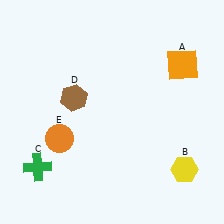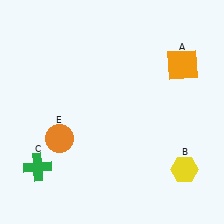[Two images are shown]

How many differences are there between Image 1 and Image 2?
There is 1 difference between the two images.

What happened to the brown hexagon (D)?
The brown hexagon (D) was removed in Image 2. It was in the top-left area of Image 1.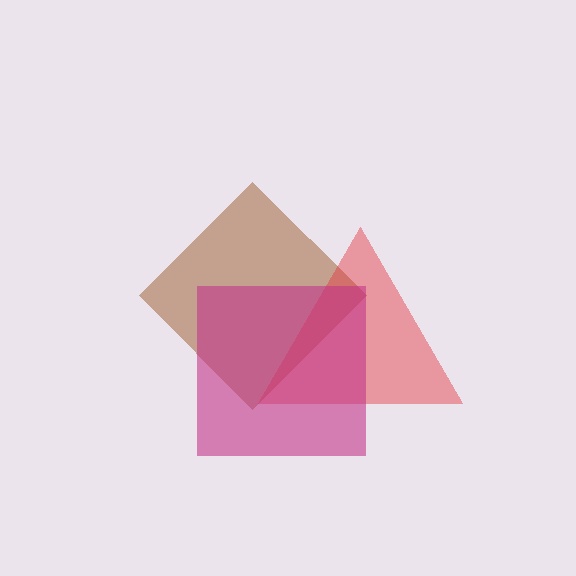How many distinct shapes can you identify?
There are 3 distinct shapes: a brown diamond, a red triangle, a magenta square.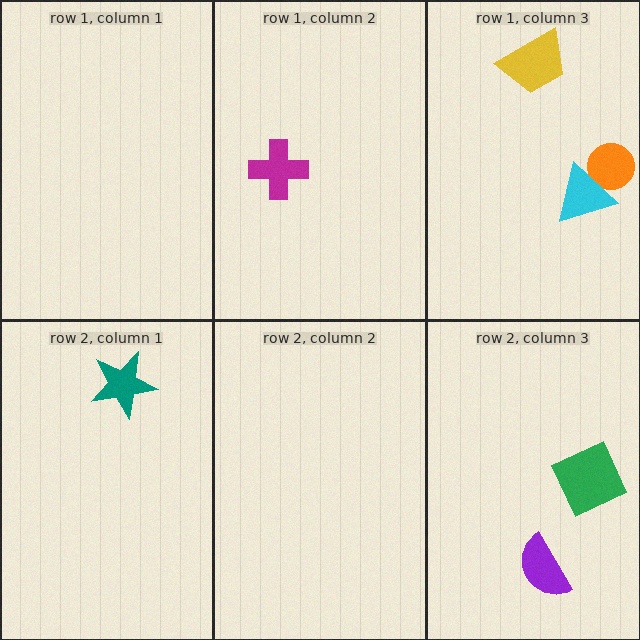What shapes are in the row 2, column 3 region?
The green square, the purple semicircle.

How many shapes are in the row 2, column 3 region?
2.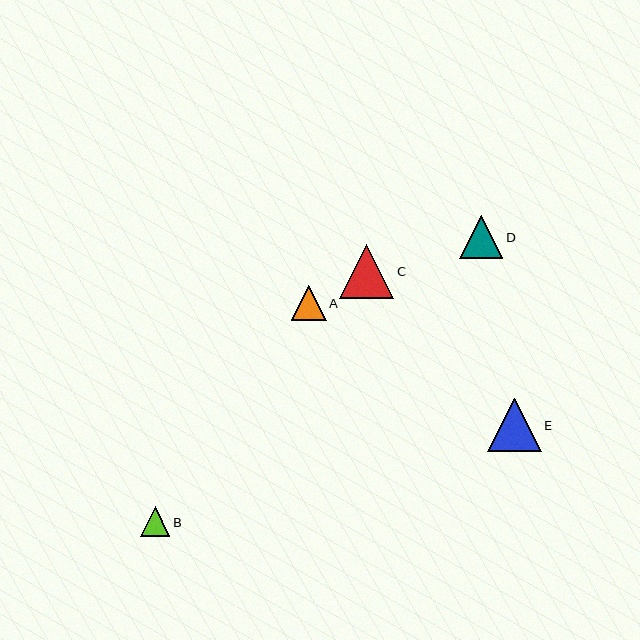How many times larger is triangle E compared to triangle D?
Triangle E is approximately 1.2 times the size of triangle D.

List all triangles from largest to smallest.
From largest to smallest: C, E, D, A, B.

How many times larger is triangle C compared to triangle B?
Triangle C is approximately 1.8 times the size of triangle B.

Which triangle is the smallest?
Triangle B is the smallest with a size of approximately 29 pixels.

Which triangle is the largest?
Triangle C is the largest with a size of approximately 54 pixels.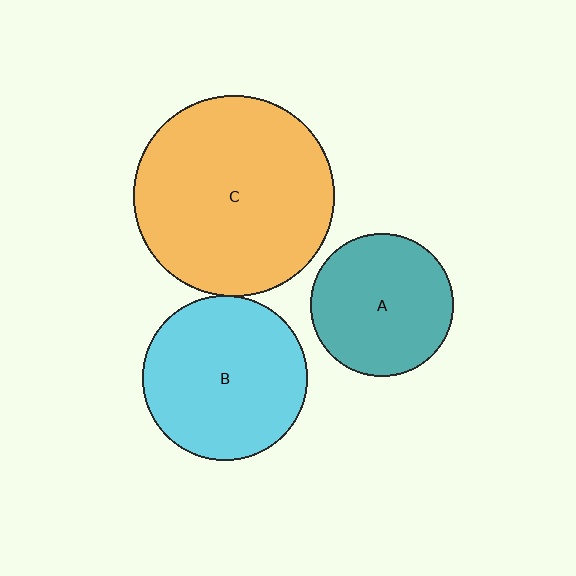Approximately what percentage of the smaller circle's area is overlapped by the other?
Approximately 5%.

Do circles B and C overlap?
Yes.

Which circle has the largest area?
Circle C (orange).